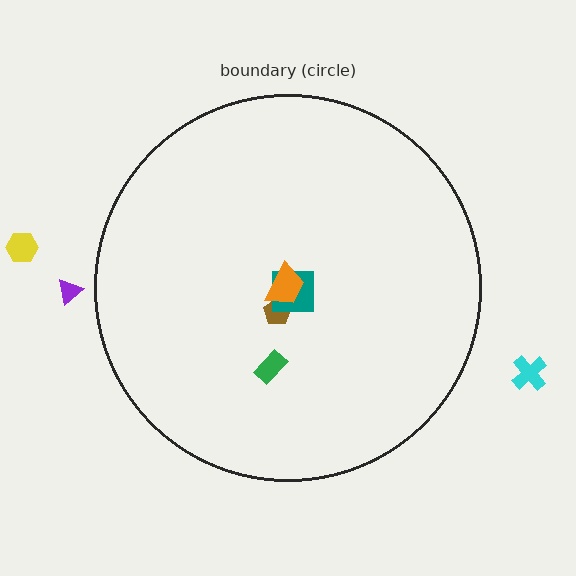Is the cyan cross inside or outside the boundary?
Outside.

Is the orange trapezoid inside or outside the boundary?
Inside.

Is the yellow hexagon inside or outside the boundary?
Outside.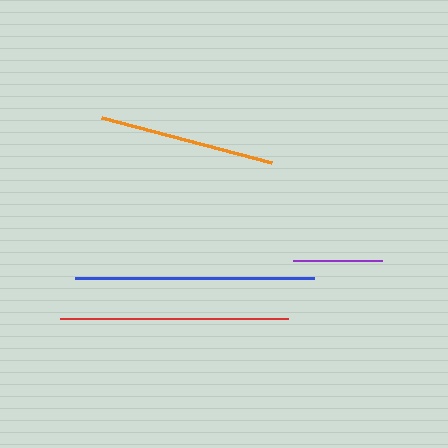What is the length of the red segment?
The red segment is approximately 228 pixels long.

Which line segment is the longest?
The blue line is the longest at approximately 238 pixels.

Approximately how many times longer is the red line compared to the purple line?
The red line is approximately 2.5 times the length of the purple line.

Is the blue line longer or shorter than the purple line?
The blue line is longer than the purple line.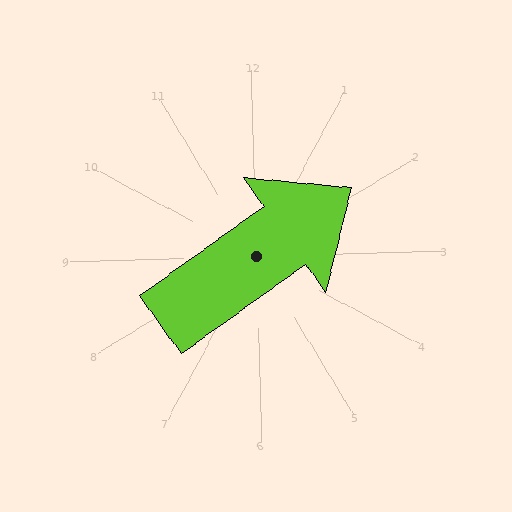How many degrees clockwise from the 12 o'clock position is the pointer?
Approximately 56 degrees.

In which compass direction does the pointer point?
Northeast.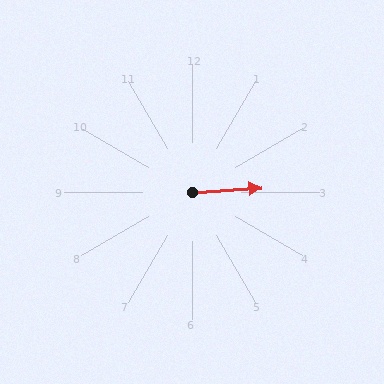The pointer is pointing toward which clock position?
Roughly 3 o'clock.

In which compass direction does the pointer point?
East.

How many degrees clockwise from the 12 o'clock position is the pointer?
Approximately 86 degrees.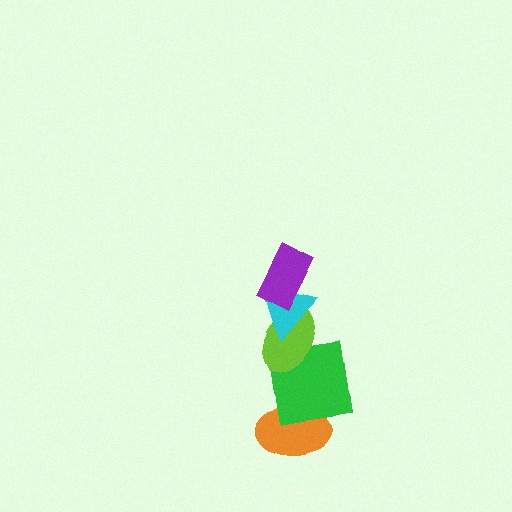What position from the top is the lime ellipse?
The lime ellipse is 3rd from the top.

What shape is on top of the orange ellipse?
The green square is on top of the orange ellipse.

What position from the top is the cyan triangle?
The cyan triangle is 2nd from the top.